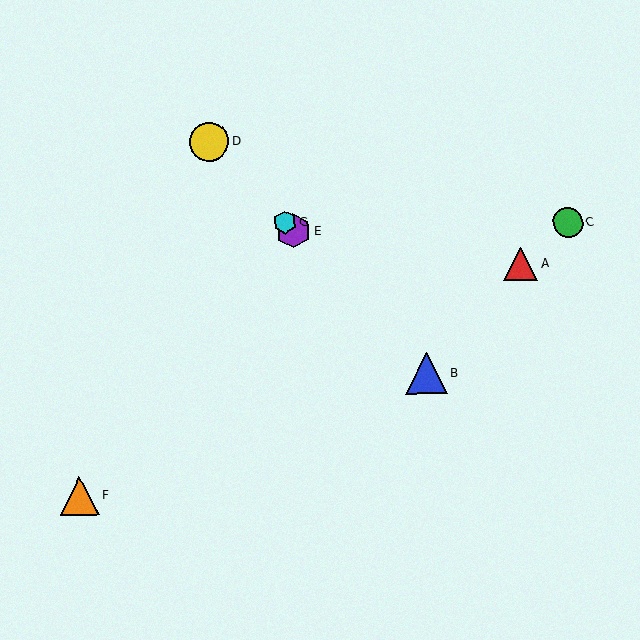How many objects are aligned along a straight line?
4 objects (B, D, E, G) are aligned along a straight line.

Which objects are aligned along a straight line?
Objects B, D, E, G are aligned along a straight line.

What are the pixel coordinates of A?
Object A is at (521, 264).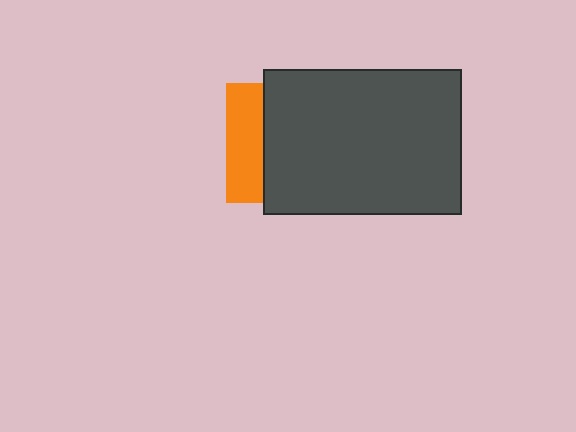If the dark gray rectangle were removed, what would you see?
You would see the complete orange square.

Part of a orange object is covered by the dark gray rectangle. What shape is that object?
It is a square.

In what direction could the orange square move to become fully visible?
The orange square could move left. That would shift it out from behind the dark gray rectangle entirely.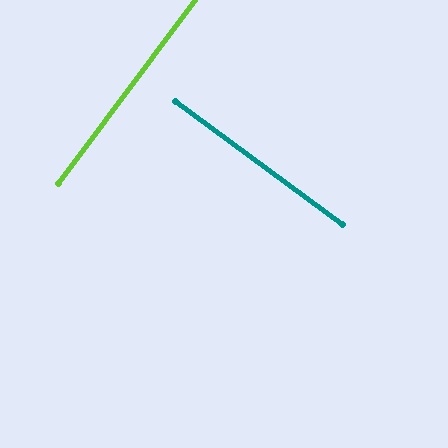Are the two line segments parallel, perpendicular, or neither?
Perpendicular — they meet at approximately 90°.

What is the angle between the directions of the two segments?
Approximately 90 degrees.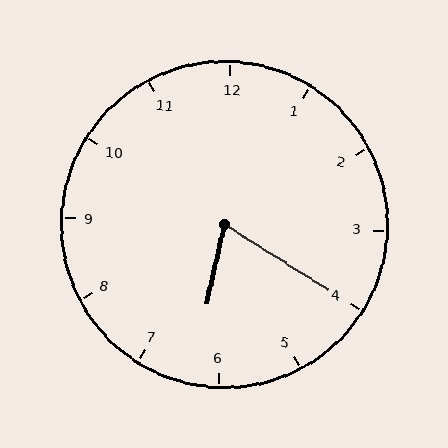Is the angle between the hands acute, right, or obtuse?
It is acute.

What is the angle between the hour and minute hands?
Approximately 70 degrees.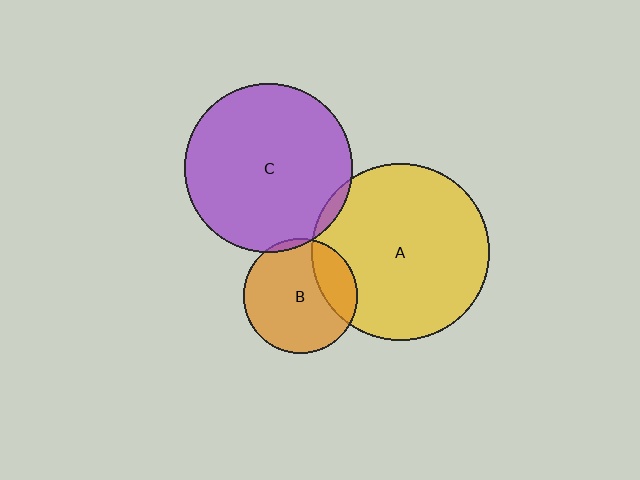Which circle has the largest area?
Circle A (yellow).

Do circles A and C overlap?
Yes.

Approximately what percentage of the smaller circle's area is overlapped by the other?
Approximately 5%.